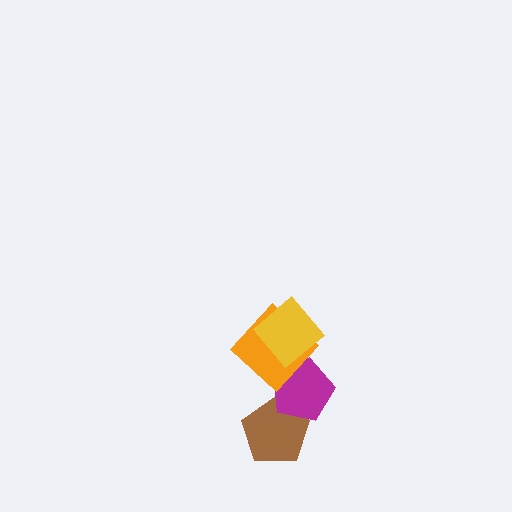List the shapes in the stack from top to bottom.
From top to bottom: the yellow diamond, the orange diamond, the magenta pentagon, the brown pentagon.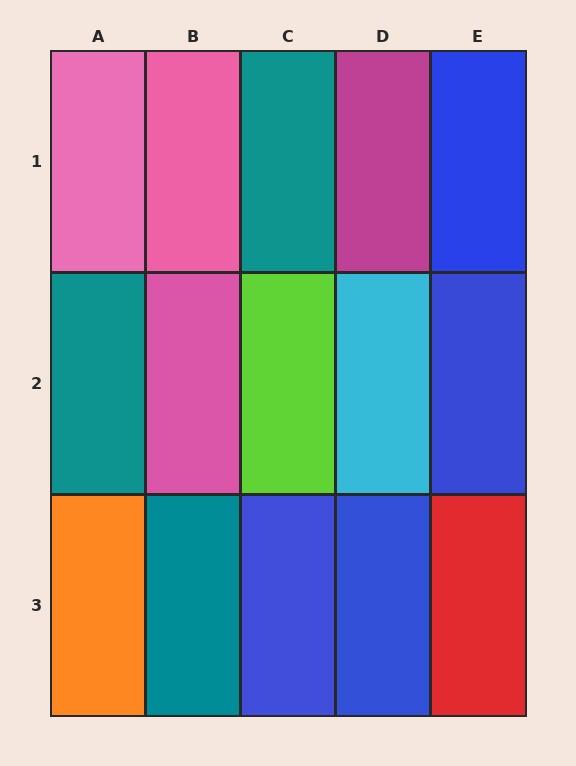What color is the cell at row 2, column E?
Blue.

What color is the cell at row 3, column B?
Teal.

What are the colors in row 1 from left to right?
Pink, pink, teal, magenta, blue.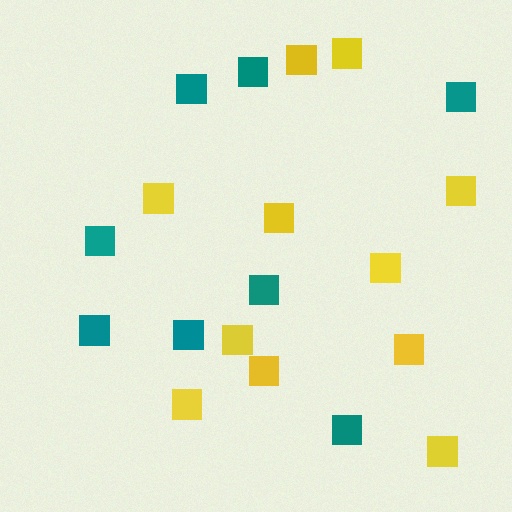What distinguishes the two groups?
There are 2 groups: one group of teal squares (8) and one group of yellow squares (11).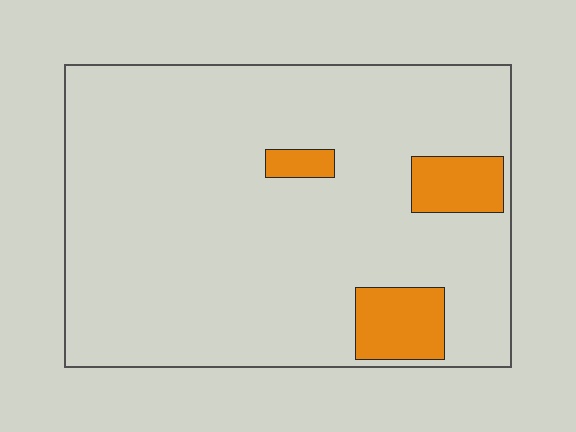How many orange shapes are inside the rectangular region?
3.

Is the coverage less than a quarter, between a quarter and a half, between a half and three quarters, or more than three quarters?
Less than a quarter.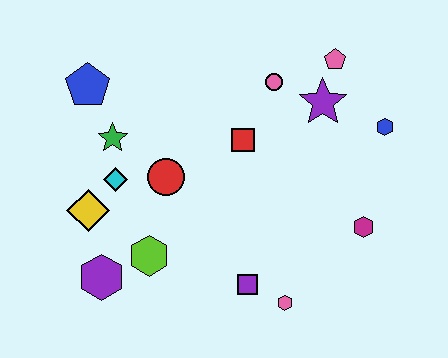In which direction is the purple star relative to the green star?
The purple star is to the right of the green star.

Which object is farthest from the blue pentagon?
The magenta hexagon is farthest from the blue pentagon.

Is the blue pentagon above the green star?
Yes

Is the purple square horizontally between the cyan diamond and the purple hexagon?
No